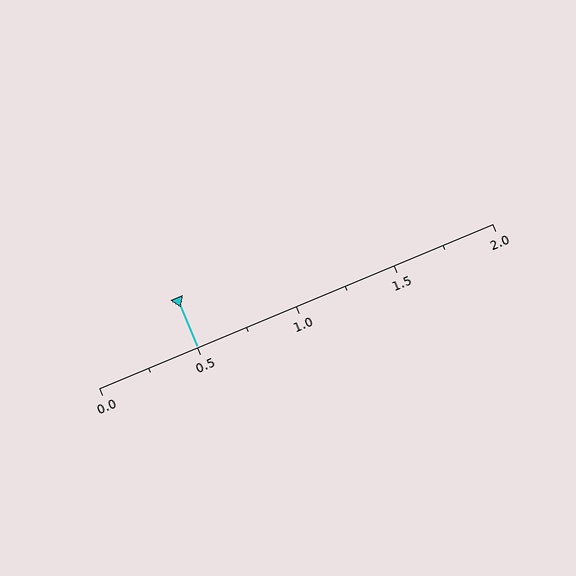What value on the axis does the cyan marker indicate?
The marker indicates approximately 0.5.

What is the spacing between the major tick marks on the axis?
The major ticks are spaced 0.5 apart.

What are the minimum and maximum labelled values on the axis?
The axis runs from 0.0 to 2.0.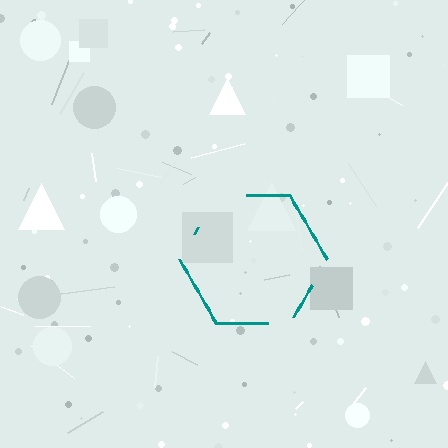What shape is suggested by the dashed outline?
The dashed outline suggests a hexagon.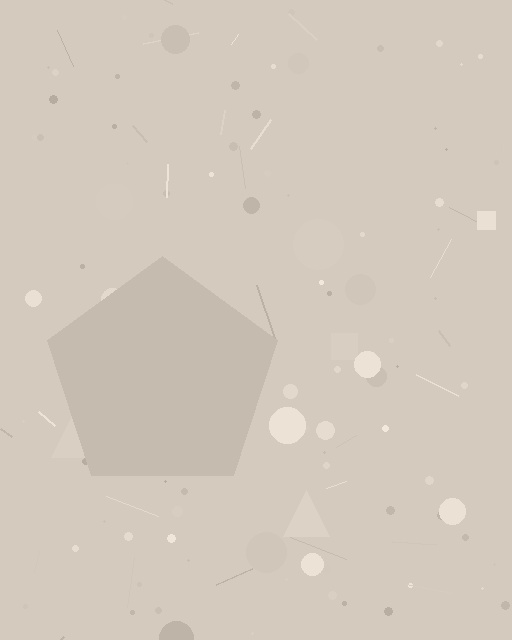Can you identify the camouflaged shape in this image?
The camouflaged shape is a pentagon.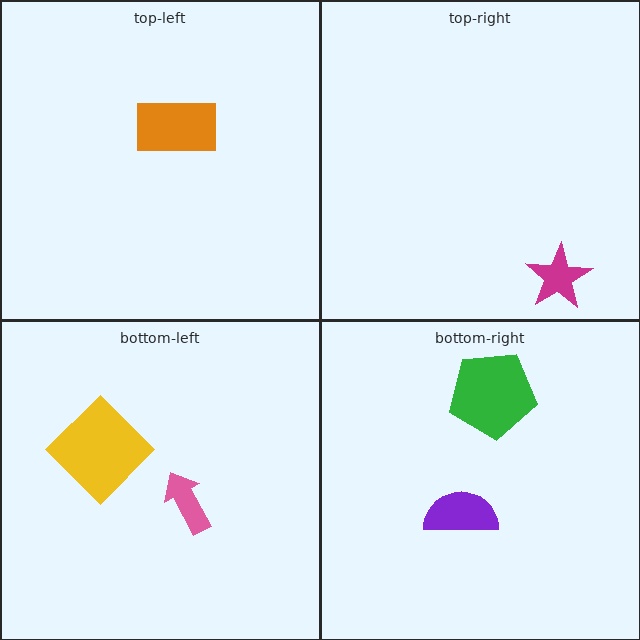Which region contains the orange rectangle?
The top-left region.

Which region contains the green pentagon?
The bottom-right region.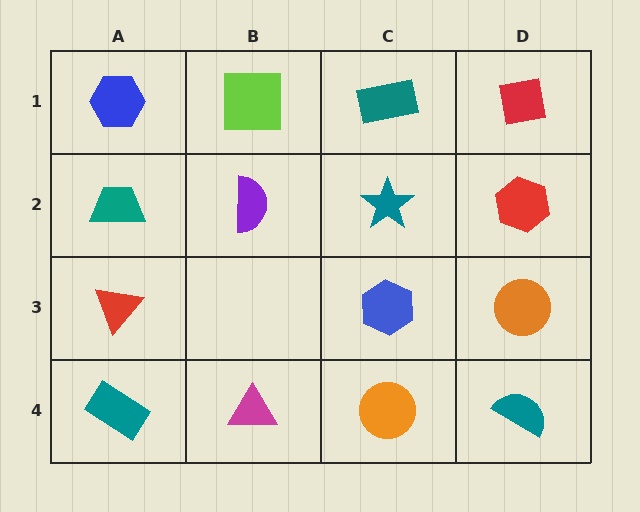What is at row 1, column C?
A teal rectangle.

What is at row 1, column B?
A lime square.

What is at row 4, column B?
A magenta triangle.